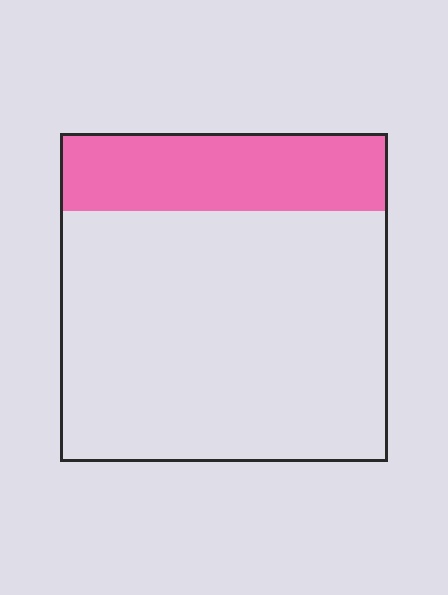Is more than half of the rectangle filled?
No.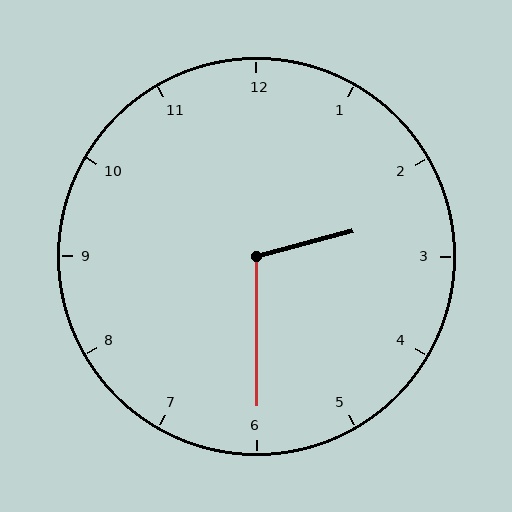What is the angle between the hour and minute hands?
Approximately 105 degrees.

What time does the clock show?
2:30.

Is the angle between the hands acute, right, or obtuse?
It is obtuse.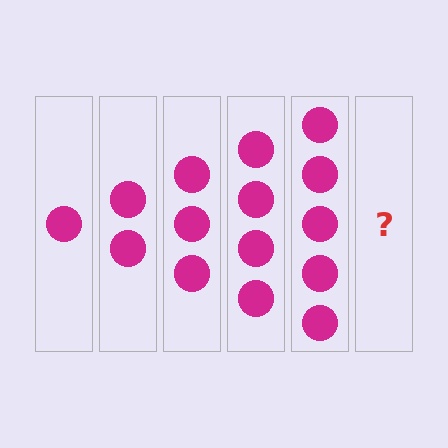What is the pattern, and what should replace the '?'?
The pattern is that each step adds one more circle. The '?' should be 6 circles.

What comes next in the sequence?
The next element should be 6 circles.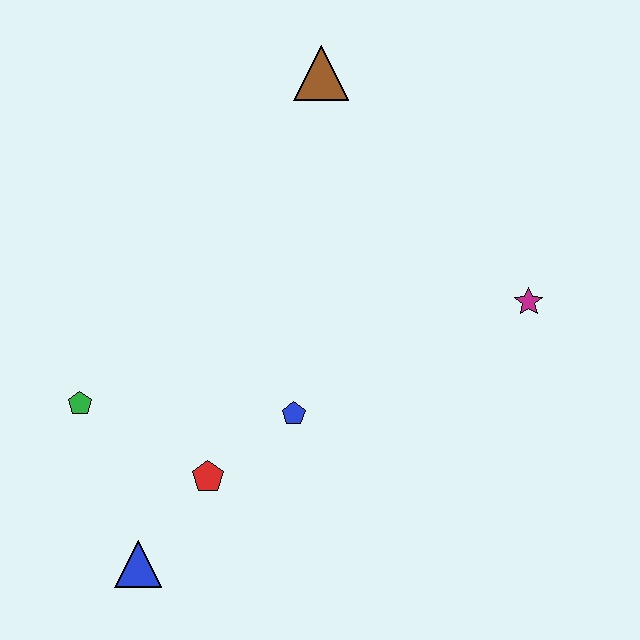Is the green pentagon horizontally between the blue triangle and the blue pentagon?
No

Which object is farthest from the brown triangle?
The blue triangle is farthest from the brown triangle.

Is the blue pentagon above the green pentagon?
No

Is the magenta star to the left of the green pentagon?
No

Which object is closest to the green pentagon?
The red pentagon is closest to the green pentagon.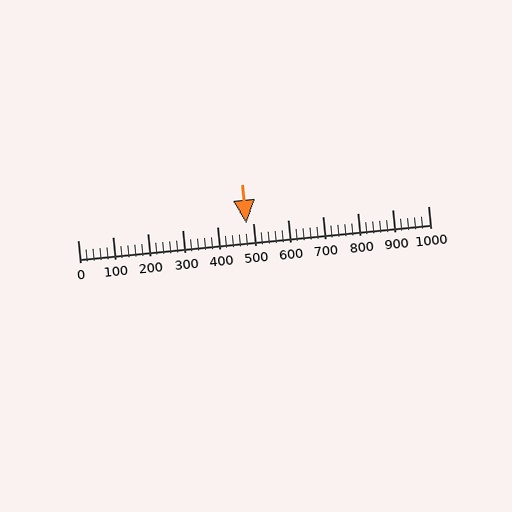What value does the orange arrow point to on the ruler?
The orange arrow points to approximately 482.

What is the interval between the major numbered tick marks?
The major tick marks are spaced 100 units apart.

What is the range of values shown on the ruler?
The ruler shows values from 0 to 1000.